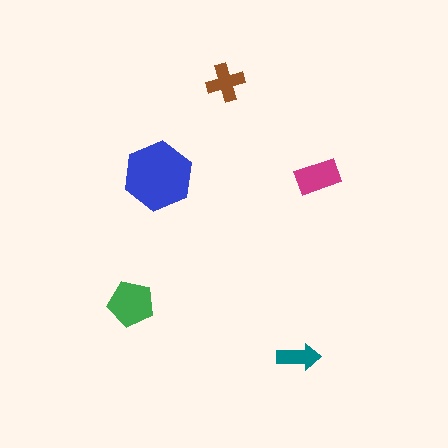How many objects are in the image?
There are 5 objects in the image.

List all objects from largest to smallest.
The blue hexagon, the green pentagon, the magenta rectangle, the brown cross, the teal arrow.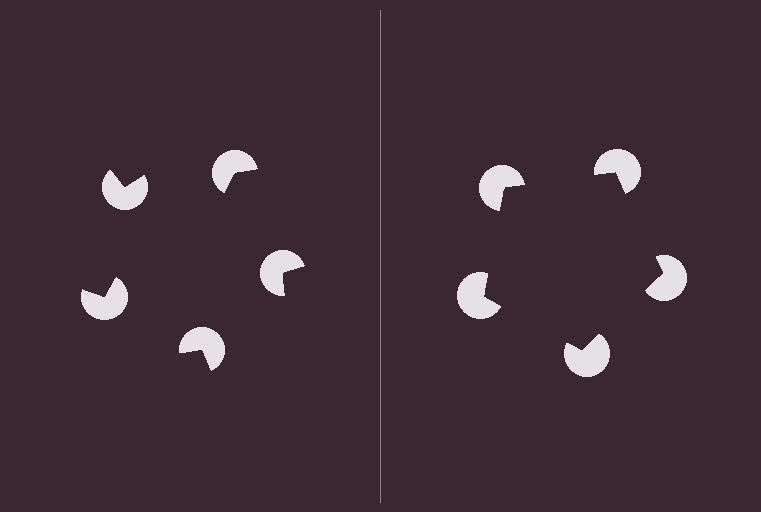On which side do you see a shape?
An illusory pentagon appears on the right side. On the left side the wedge cuts are rotated, so no coherent shape forms.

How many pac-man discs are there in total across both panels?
10 — 5 on each side.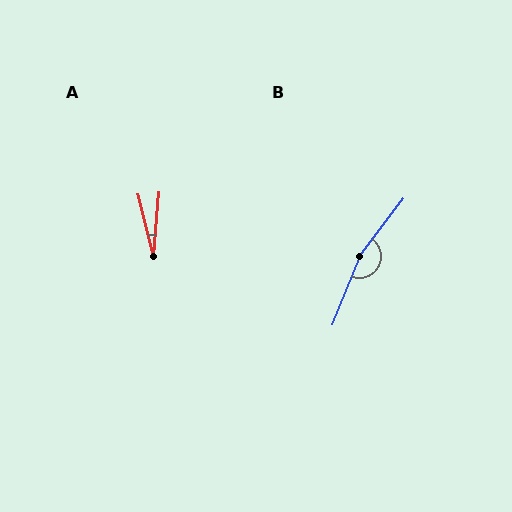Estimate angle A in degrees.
Approximately 19 degrees.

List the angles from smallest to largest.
A (19°), B (165°).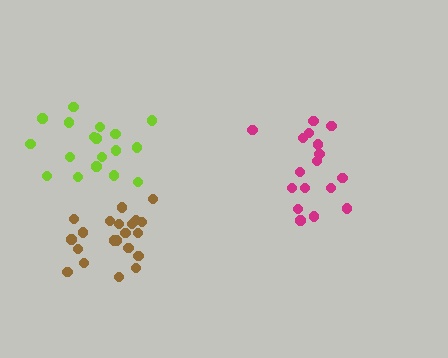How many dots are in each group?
Group 1: 17 dots, Group 2: 18 dots, Group 3: 21 dots (56 total).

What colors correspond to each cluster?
The clusters are colored: magenta, lime, brown.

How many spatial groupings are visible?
There are 3 spatial groupings.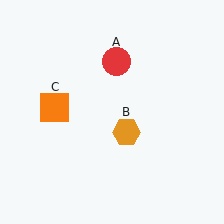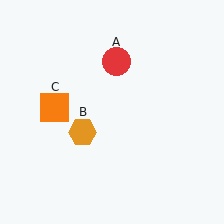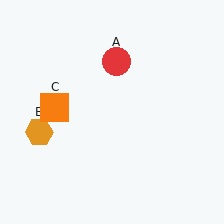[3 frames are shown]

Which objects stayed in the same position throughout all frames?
Red circle (object A) and orange square (object C) remained stationary.